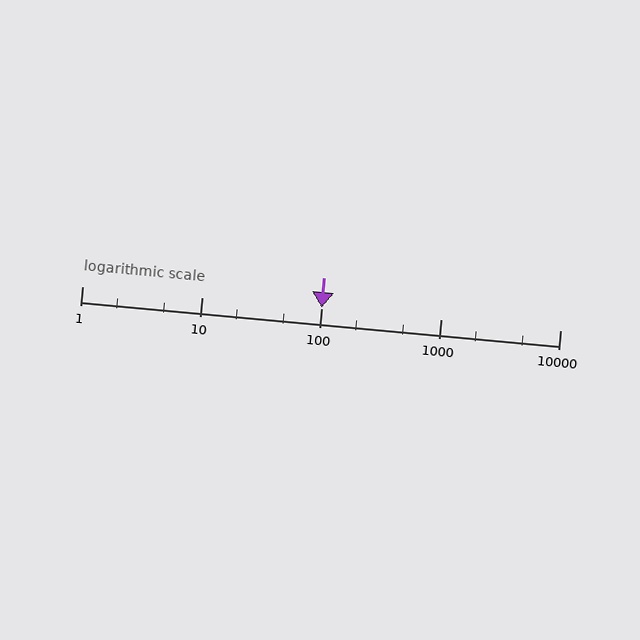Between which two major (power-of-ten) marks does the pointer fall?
The pointer is between 100 and 1000.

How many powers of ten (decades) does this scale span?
The scale spans 4 decades, from 1 to 10000.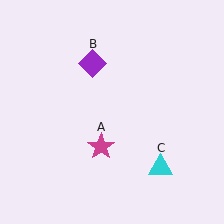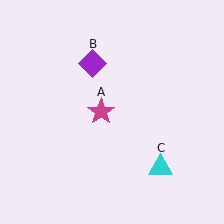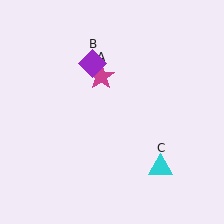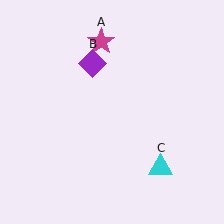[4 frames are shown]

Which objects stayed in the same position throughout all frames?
Purple diamond (object B) and cyan triangle (object C) remained stationary.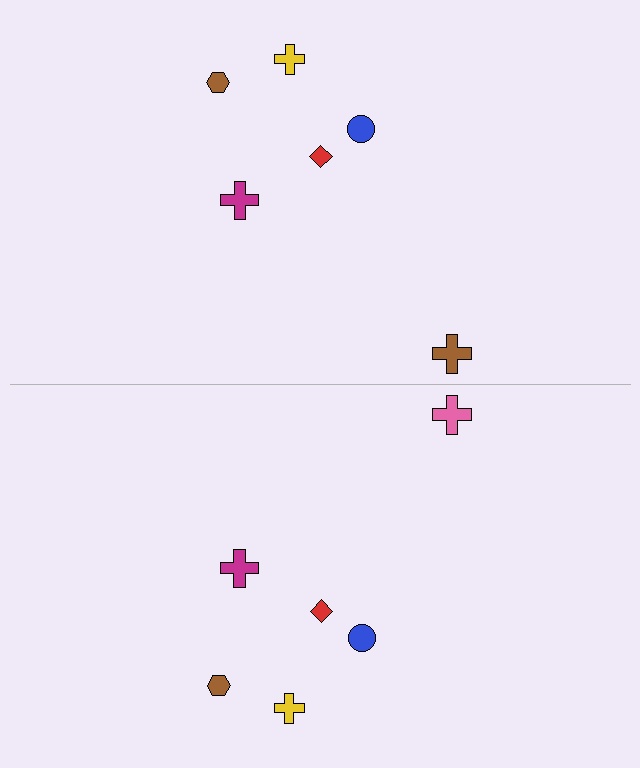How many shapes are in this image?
There are 12 shapes in this image.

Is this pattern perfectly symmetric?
No, the pattern is not perfectly symmetric. The pink cross on the bottom side breaks the symmetry — its mirror counterpart is brown.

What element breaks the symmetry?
The pink cross on the bottom side breaks the symmetry — its mirror counterpart is brown.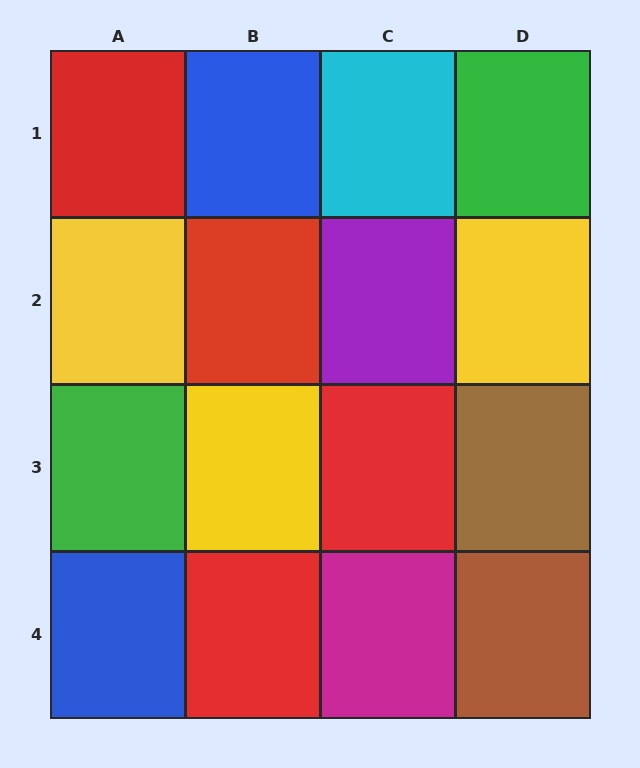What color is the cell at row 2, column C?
Purple.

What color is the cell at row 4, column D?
Brown.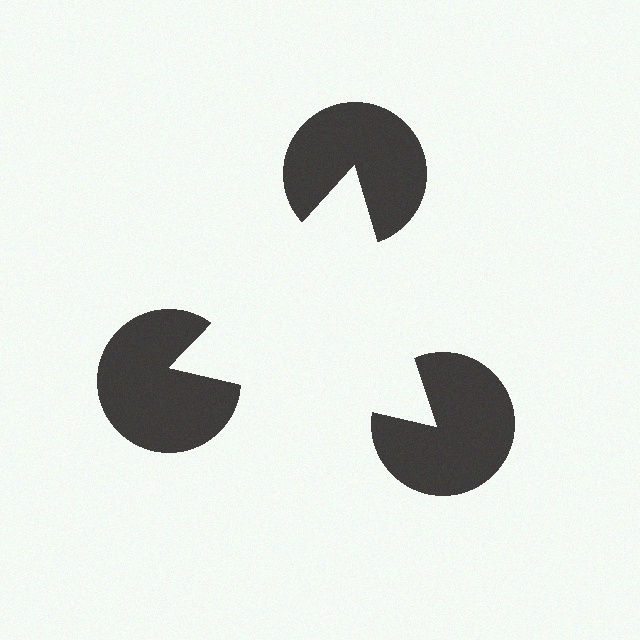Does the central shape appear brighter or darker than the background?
It typically appears slightly brighter than the background, even though no actual brightness change is drawn.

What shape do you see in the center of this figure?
An illusory triangle — its edges are inferred from the aligned wedge cuts in the pac-man discs, not physically drawn.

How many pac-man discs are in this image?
There are 3 — one at each vertex of the illusory triangle.